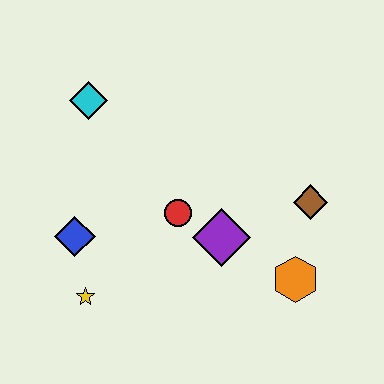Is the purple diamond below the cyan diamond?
Yes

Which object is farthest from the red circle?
The cyan diamond is farthest from the red circle.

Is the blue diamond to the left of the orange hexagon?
Yes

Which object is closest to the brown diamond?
The orange hexagon is closest to the brown diamond.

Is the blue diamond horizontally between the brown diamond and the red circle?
No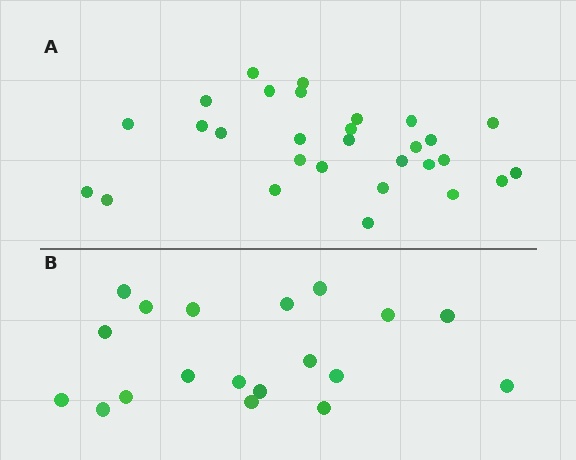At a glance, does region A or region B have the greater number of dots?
Region A (the top region) has more dots.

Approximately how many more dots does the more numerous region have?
Region A has roughly 10 or so more dots than region B.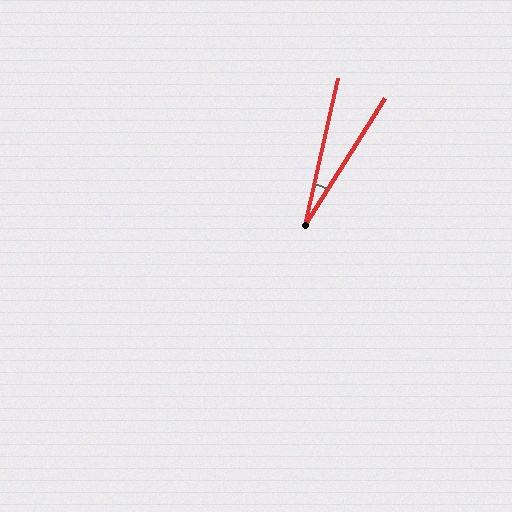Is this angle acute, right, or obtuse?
It is acute.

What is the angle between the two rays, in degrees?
Approximately 19 degrees.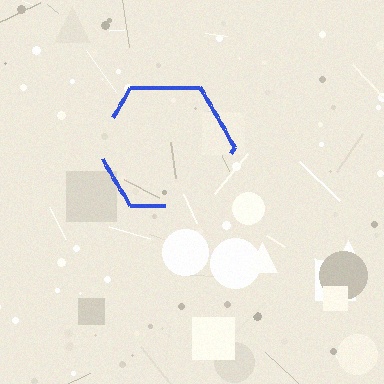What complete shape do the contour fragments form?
The contour fragments form a hexagon.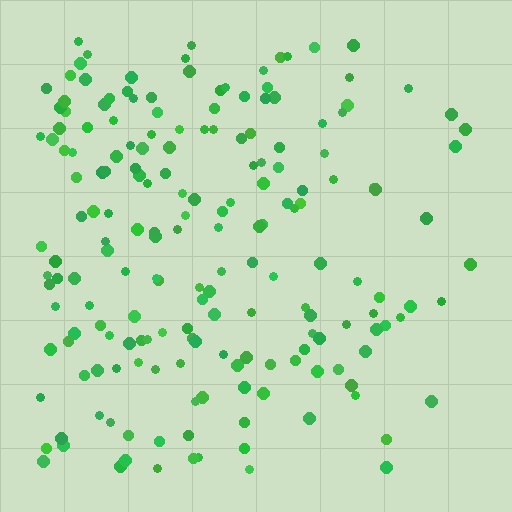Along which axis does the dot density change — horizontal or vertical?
Horizontal.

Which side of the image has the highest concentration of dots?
The left.